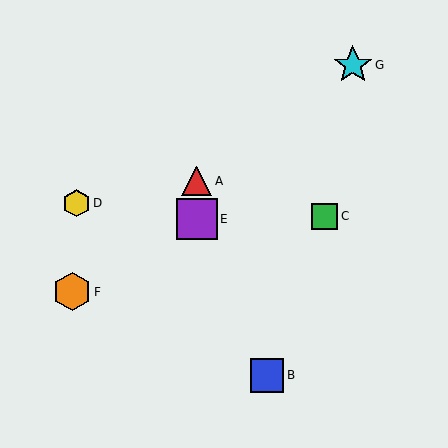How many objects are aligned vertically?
2 objects (A, E) are aligned vertically.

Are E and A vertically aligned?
Yes, both are at x≈197.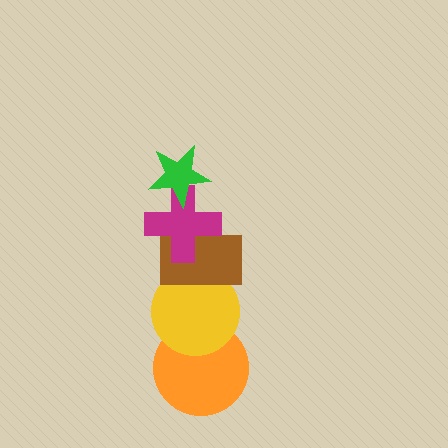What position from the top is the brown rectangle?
The brown rectangle is 3rd from the top.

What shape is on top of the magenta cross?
The green star is on top of the magenta cross.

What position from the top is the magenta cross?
The magenta cross is 2nd from the top.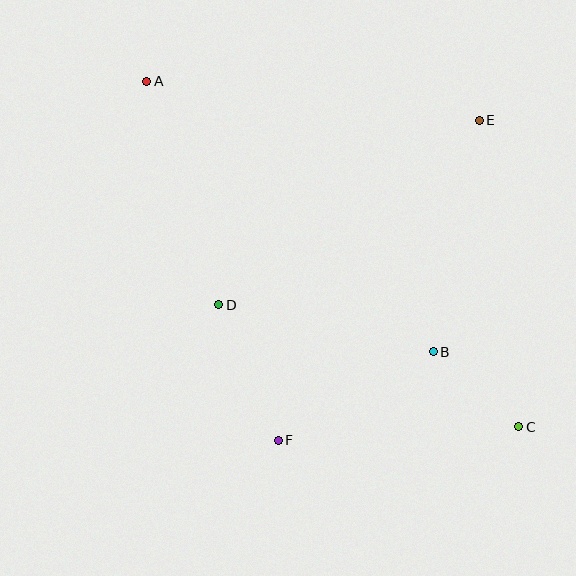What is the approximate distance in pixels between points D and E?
The distance between D and E is approximately 319 pixels.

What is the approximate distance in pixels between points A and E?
The distance between A and E is approximately 335 pixels.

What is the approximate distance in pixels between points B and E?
The distance between B and E is approximately 236 pixels.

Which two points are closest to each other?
Points B and C are closest to each other.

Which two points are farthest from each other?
Points A and C are farthest from each other.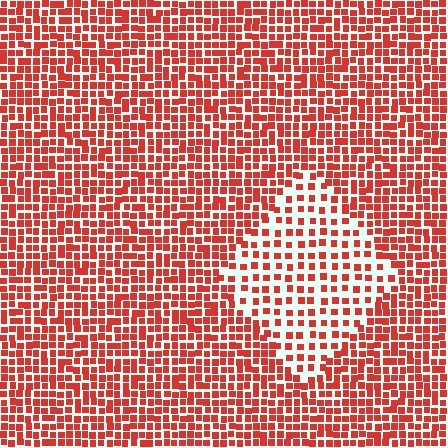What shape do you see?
I see a diamond.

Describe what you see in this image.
The image contains small red elements arranged at two different densities. A diamond-shaped region is visible where the elements are less densely packed than the surrounding area.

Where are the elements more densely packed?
The elements are more densely packed outside the diamond boundary.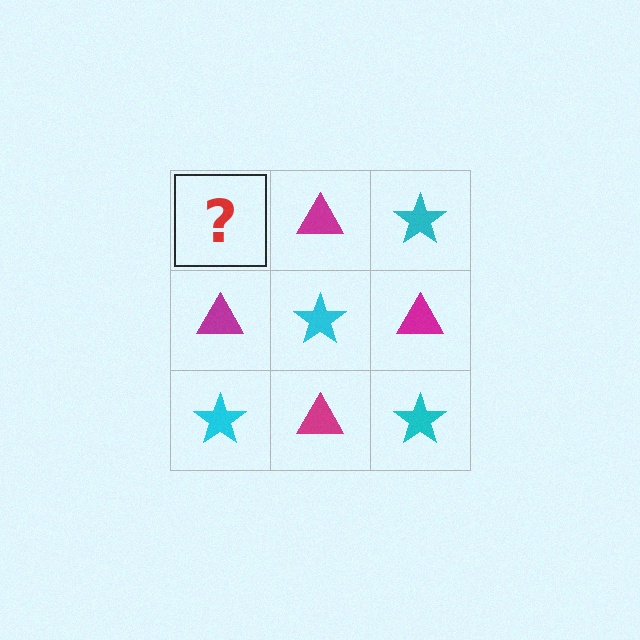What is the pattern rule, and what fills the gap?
The rule is that it alternates cyan star and magenta triangle in a checkerboard pattern. The gap should be filled with a cyan star.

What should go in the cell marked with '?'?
The missing cell should contain a cyan star.